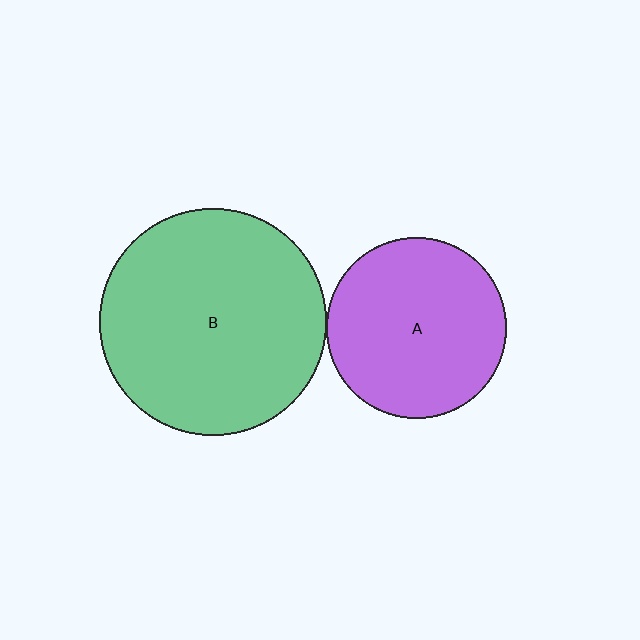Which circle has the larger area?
Circle B (green).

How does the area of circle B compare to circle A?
Approximately 1.6 times.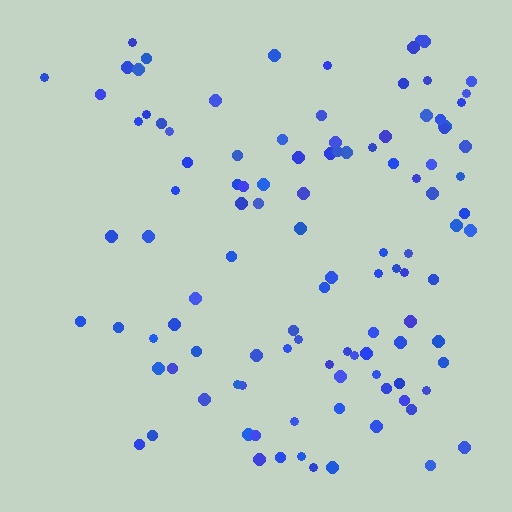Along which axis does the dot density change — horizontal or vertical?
Horizontal.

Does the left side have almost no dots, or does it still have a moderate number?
Still a moderate number, just noticeably fewer than the right.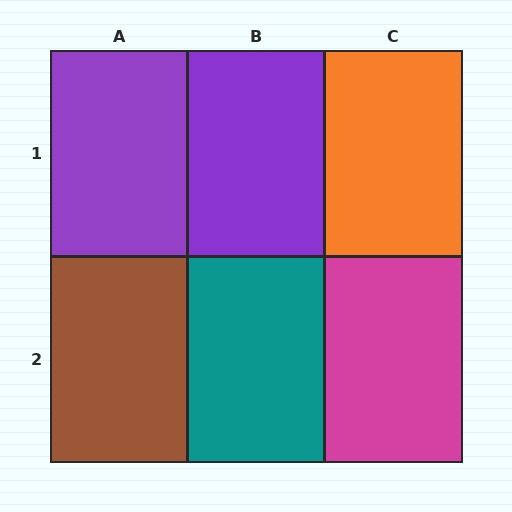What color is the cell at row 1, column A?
Purple.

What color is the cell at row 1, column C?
Orange.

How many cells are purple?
2 cells are purple.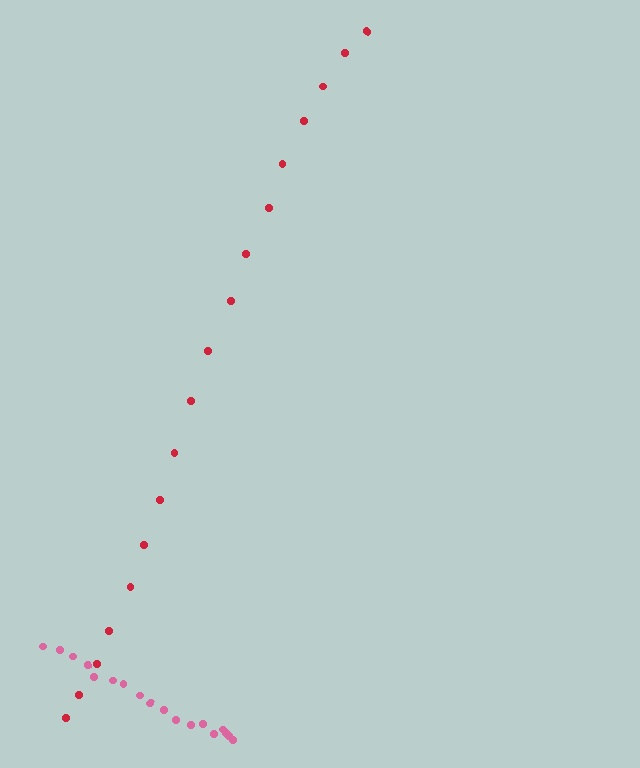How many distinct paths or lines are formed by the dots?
There are 2 distinct paths.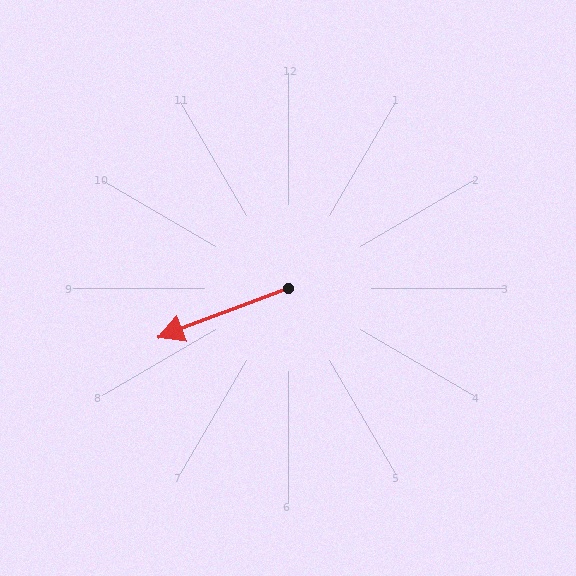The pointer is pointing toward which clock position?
Roughly 8 o'clock.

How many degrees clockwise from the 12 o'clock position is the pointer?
Approximately 249 degrees.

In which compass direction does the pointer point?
West.